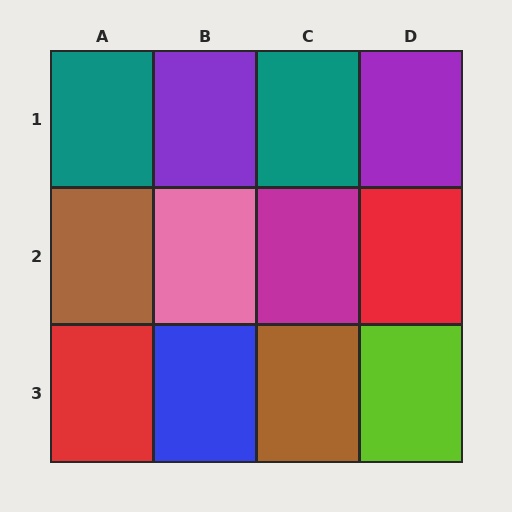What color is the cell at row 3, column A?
Red.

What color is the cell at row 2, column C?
Magenta.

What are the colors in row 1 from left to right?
Teal, purple, teal, purple.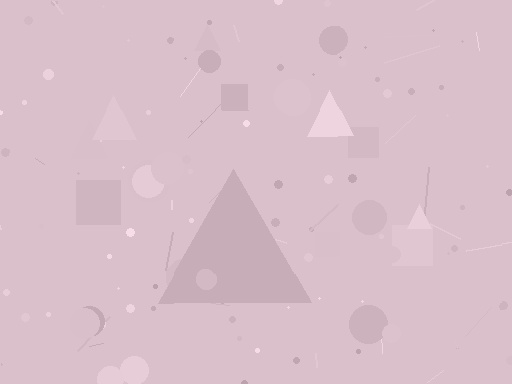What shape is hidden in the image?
A triangle is hidden in the image.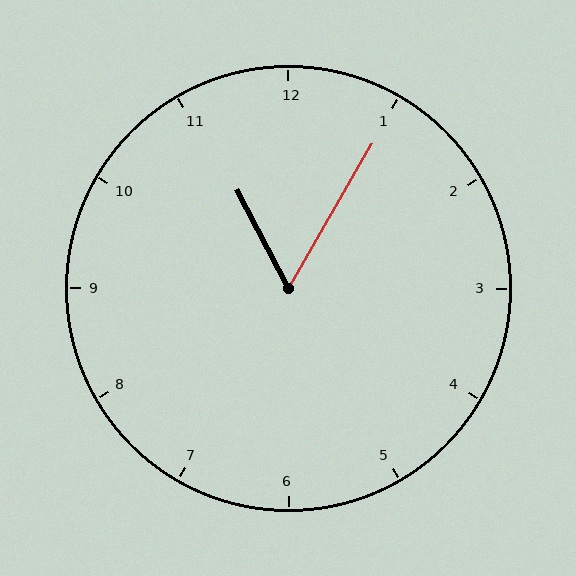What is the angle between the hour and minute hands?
Approximately 58 degrees.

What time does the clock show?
11:05.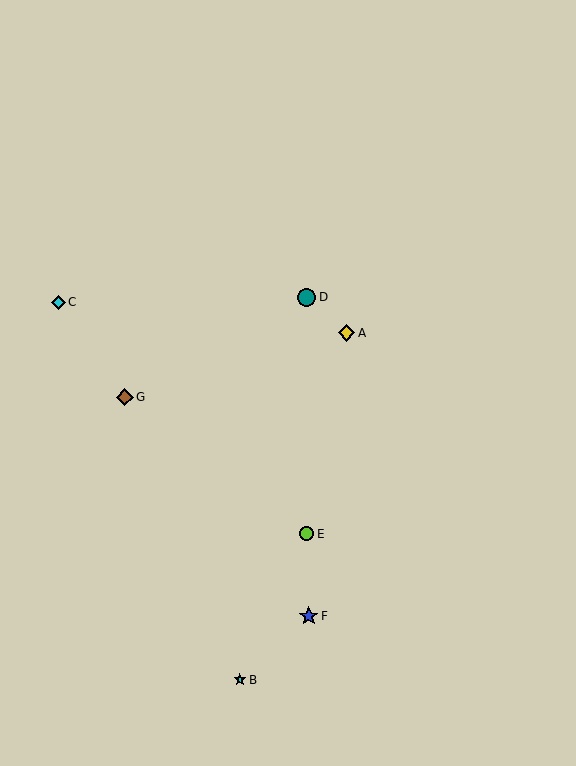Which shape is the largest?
The blue star (labeled F) is the largest.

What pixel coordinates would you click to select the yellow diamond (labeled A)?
Click at (347, 333) to select the yellow diamond A.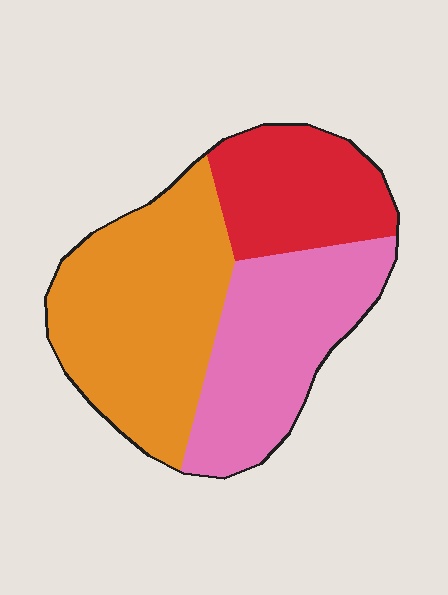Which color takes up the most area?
Orange, at roughly 45%.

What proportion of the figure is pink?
Pink covers 33% of the figure.